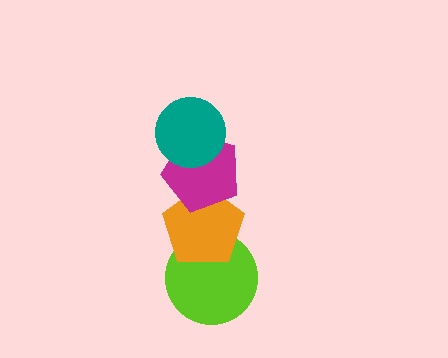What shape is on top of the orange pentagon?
The magenta pentagon is on top of the orange pentagon.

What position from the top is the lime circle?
The lime circle is 4th from the top.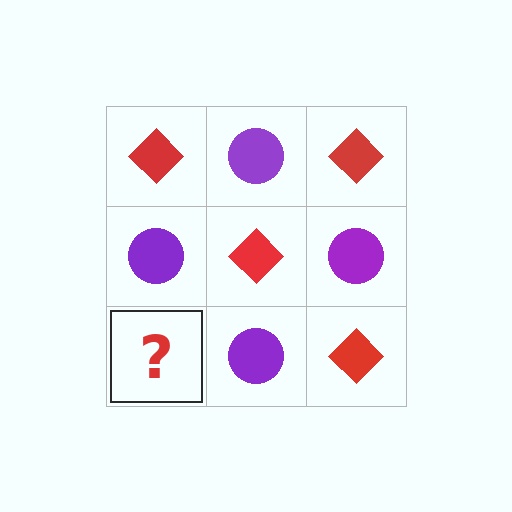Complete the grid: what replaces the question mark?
The question mark should be replaced with a red diamond.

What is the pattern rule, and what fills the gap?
The rule is that it alternates red diamond and purple circle in a checkerboard pattern. The gap should be filled with a red diamond.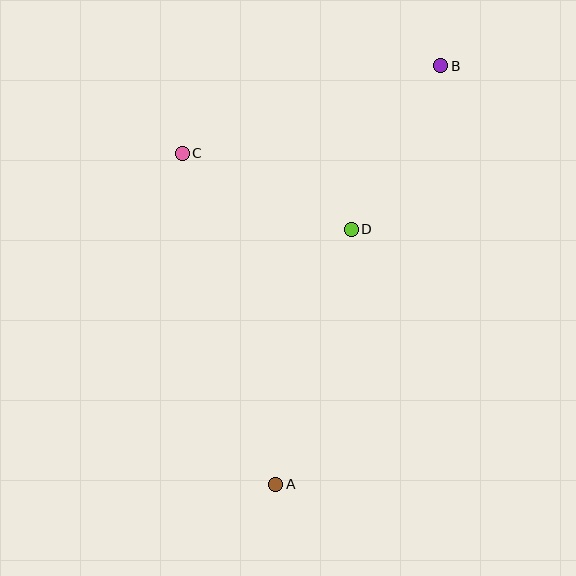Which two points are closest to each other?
Points C and D are closest to each other.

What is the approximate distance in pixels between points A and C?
The distance between A and C is approximately 344 pixels.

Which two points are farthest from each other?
Points A and B are farthest from each other.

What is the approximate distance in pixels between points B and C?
The distance between B and C is approximately 273 pixels.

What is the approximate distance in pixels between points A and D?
The distance between A and D is approximately 266 pixels.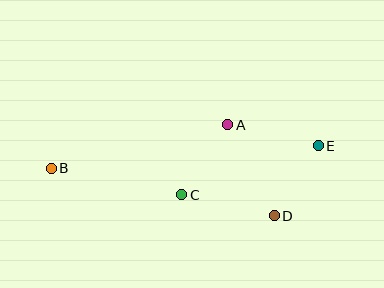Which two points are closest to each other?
Points D and E are closest to each other.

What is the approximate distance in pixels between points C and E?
The distance between C and E is approximately 145 pixels.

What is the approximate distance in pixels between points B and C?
The distance between B and C is approximately 133 pixels.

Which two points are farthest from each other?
Points B and E are farthest from each other.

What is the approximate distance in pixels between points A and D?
The distance between A and D is approximately 102 pixels.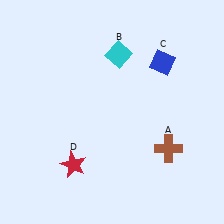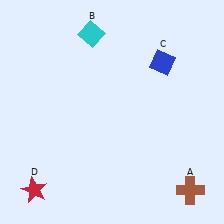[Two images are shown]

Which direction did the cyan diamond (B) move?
The cyan diamond (B) moved left.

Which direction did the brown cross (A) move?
The brown cross (A) moved down.